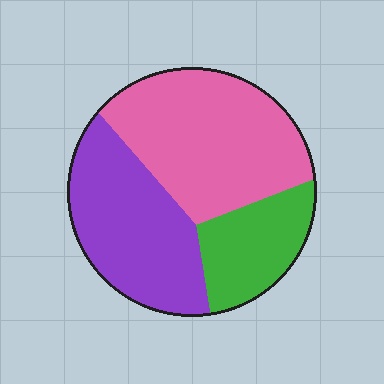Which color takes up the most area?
Pink, at roughly 45%.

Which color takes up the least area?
Green, at roughly 20%.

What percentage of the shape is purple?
Purple covers 36% of the shape.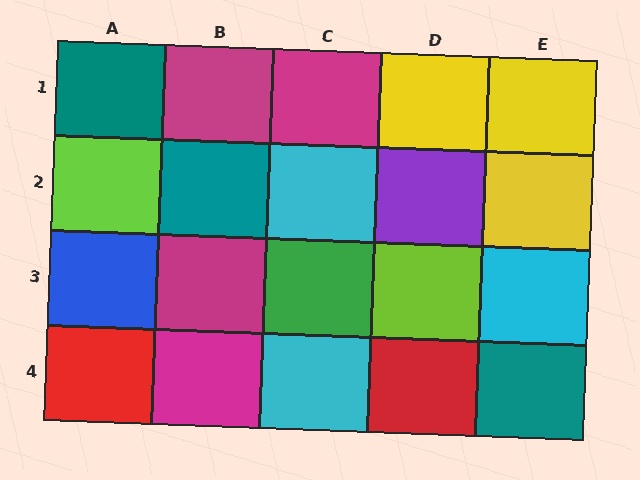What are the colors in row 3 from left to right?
Blue, magenta, green, lime, cyan.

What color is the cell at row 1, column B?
Magenta.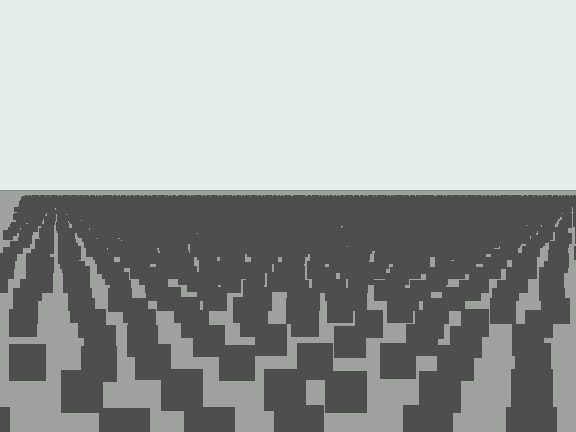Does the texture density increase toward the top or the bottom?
Density increases toward the top.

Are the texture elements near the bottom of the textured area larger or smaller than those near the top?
Larger. Near the bottom, elements are closer to the viewer and appear at a bigger on-screen size.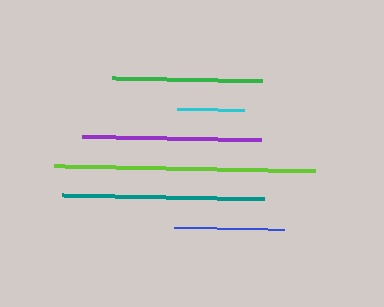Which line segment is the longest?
The lime line is the longest at approximately 261 pixels.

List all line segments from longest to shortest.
From longest to shortest: lime, teal, purple, green, blue, cyan.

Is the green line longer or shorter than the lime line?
The lime line is longer than the green line.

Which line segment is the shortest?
The cyan line is the shortest at approximately 67 pixels.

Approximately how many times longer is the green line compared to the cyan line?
The green line is approximately 2.2 times the length of the cyan line.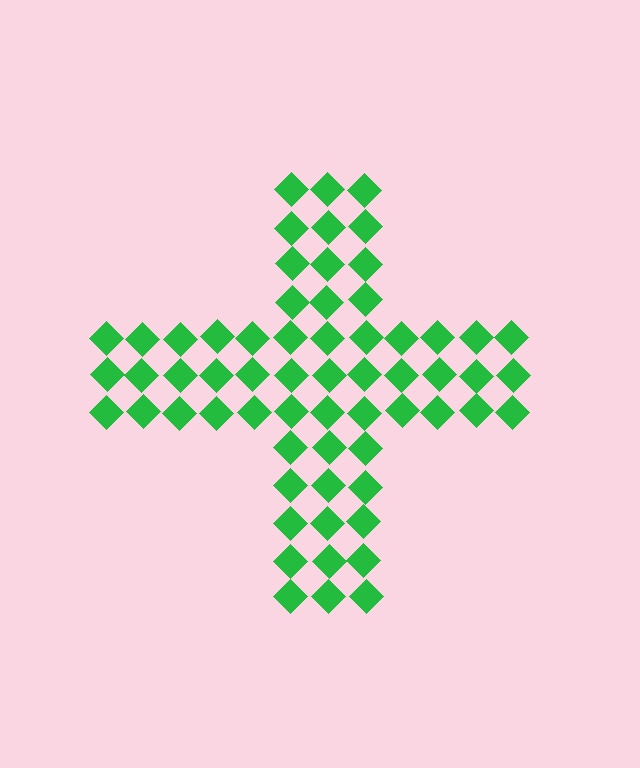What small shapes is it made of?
It is made of small diamonds.